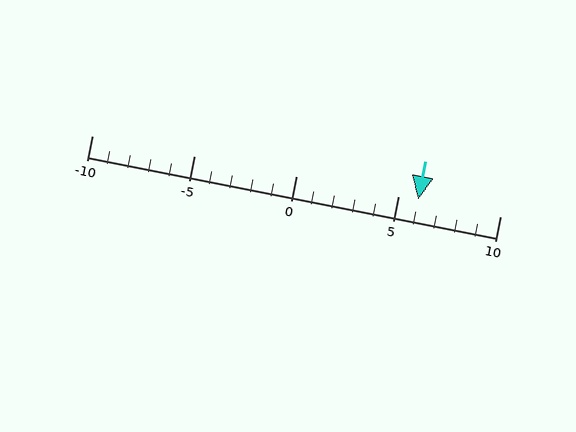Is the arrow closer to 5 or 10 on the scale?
The arrow is closer to 5.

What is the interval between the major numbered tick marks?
The major tick marks are spaced 5 units apart.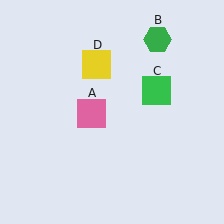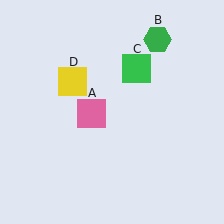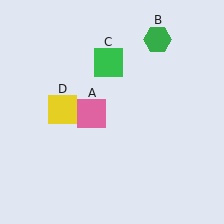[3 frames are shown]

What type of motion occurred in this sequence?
The green square (object C), yellow square (object D) rotated counterclockwise around the center of the scene.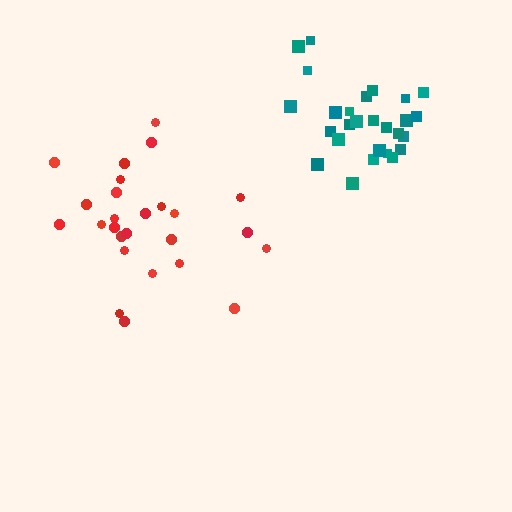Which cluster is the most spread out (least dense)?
Red.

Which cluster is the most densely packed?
Teal.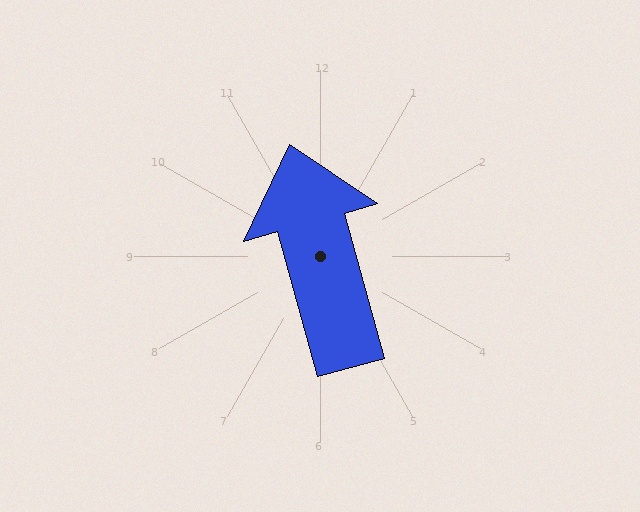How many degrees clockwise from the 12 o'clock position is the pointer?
Approximately 345 degrees.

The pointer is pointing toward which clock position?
Roughly 11 o'clock.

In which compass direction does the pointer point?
North.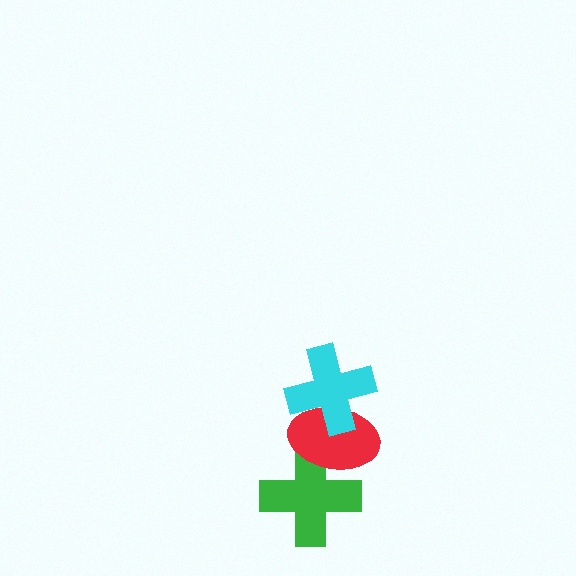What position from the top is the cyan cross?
The cyan cross is 1st from the top.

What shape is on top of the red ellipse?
The cyan cross is on top of the red ellipse.